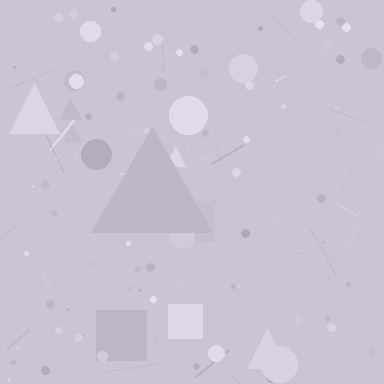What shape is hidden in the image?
A triangle is hidden in the image.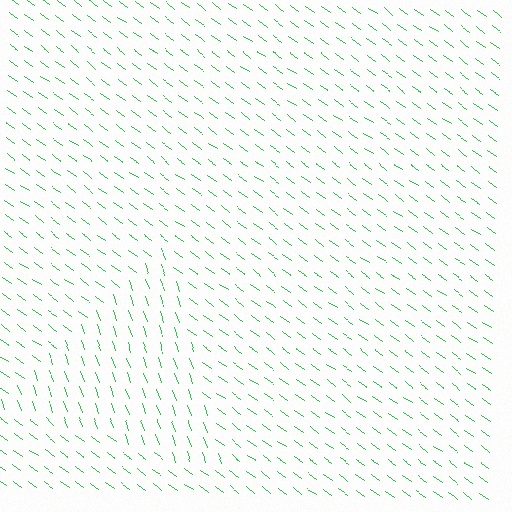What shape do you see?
I see a triangle.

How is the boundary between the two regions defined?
The boundary is defined purely by a change in line orientation (approximately 35 degrees difference). All lines are the same color and thickness.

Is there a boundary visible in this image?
Yes, there is a texture boundary formed by a change in line orientation.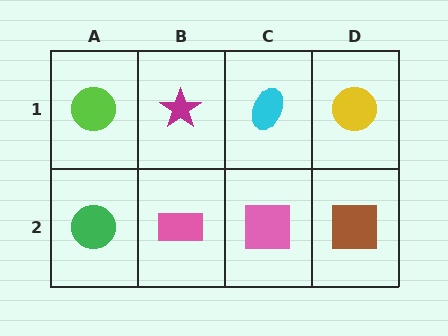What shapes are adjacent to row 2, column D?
A yellow circle (row 1, column D), a pink square (row 2, column C).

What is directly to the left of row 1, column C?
A magenta star.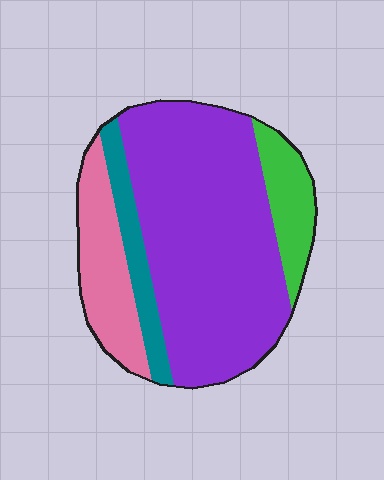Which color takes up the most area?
Purple, at roughly 60%.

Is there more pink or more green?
Pink.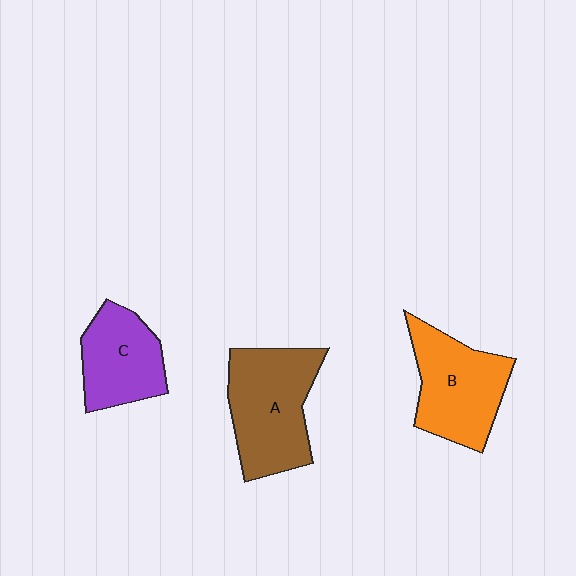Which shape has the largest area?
Shape A (brown).